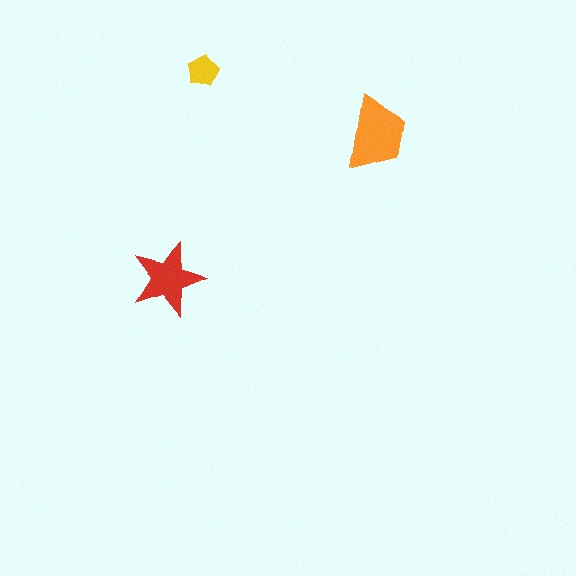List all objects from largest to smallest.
The orange trapezoid, the red star, the yellow pentagon.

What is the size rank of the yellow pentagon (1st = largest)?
3rd.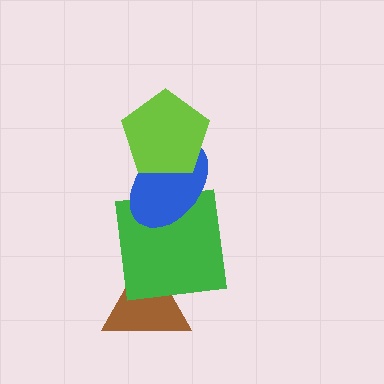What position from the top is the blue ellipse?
The blue ellipse is 2nd from the top.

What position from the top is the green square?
The green square is 3rd from the top.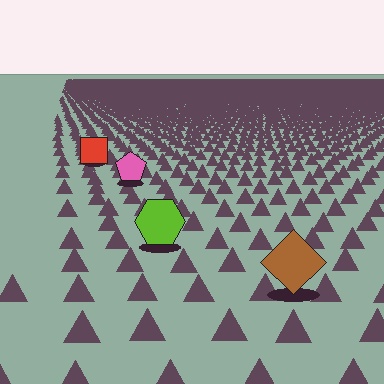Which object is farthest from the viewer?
The red square is farthest from the viewer. It appears smaller and the ground texture around it is denser.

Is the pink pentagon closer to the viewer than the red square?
Yes. The pink pentagon is closer — you can tell from the texture gradient: the ground texture is coarser near it.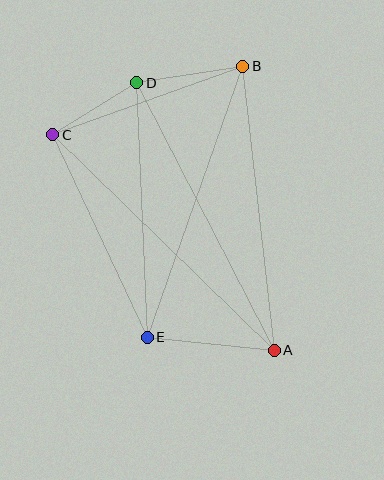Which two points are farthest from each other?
Points A and C are farthest from each other.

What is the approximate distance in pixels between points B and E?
The distance between B and E is approximately 287 pixels.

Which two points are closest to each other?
Points C and D are closest to each other.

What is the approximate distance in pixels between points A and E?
The distance between A and E is approximately 127 pixels.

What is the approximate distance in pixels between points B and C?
The distance between B and C is approximately 202 pixels.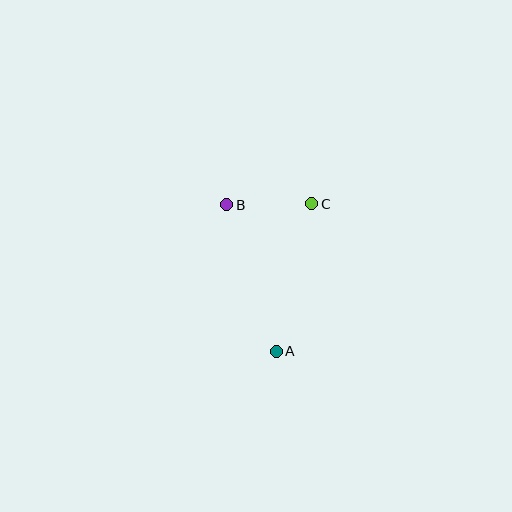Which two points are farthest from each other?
Points A and B are farthest from each other.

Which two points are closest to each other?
Points B and C are closest to each other.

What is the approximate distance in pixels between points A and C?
The distance between A and C is approximately 152 pixels.